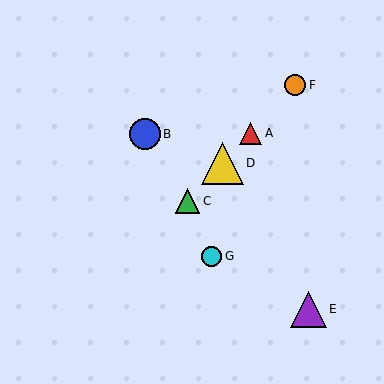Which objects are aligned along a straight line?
Objects A, C, D, F are aligned along a straight line.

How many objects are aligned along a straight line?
4 objects (A, C, D, F) are aligned along a straight line.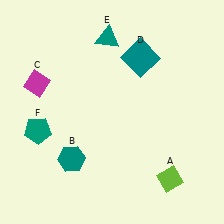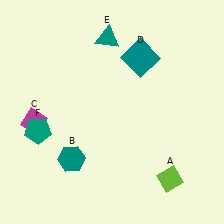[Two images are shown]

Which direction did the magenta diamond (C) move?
The magenta diamond (C) moved down.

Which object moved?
The magenta diamond (C) moved down.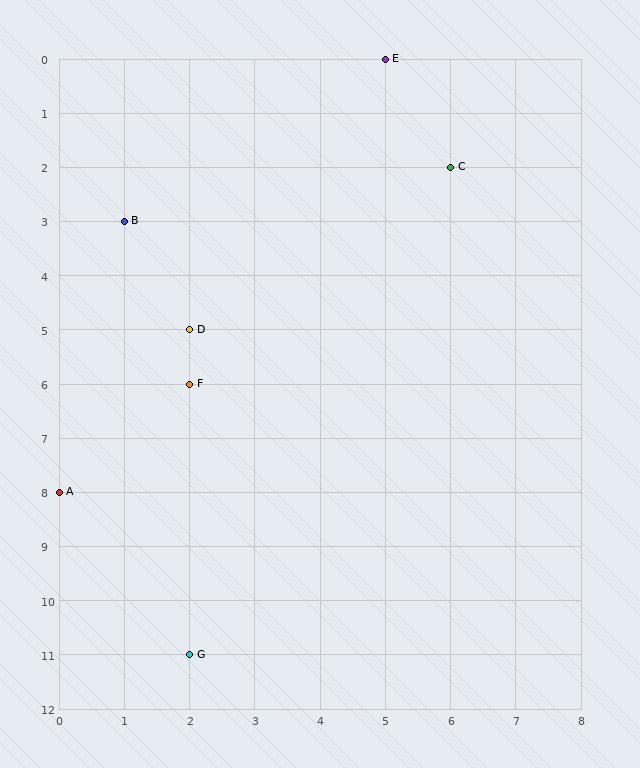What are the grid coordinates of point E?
Point E is at grid coordinates (5, 0).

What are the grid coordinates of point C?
Point C is at grid coordinates (6, 2).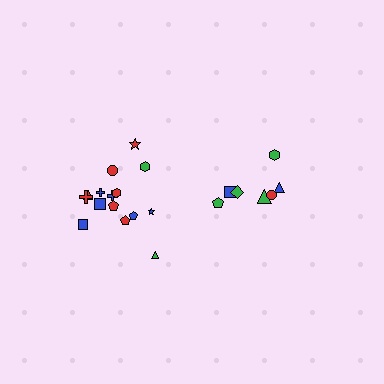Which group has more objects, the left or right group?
The left group.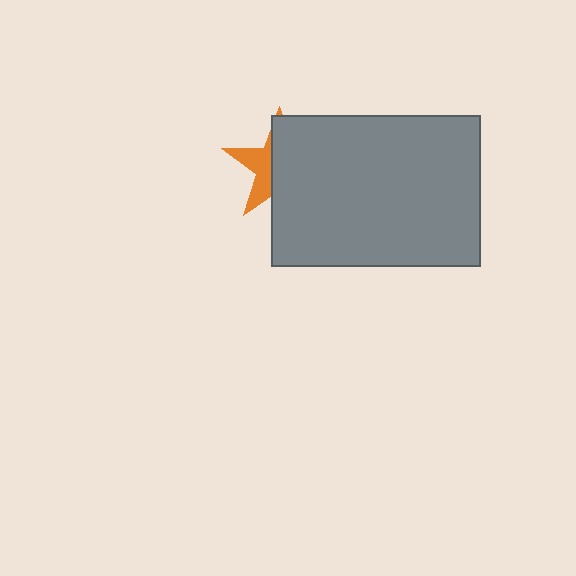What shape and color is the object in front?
The object in front is a gray rectangle.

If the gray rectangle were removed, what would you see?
You would see the complete orange star.